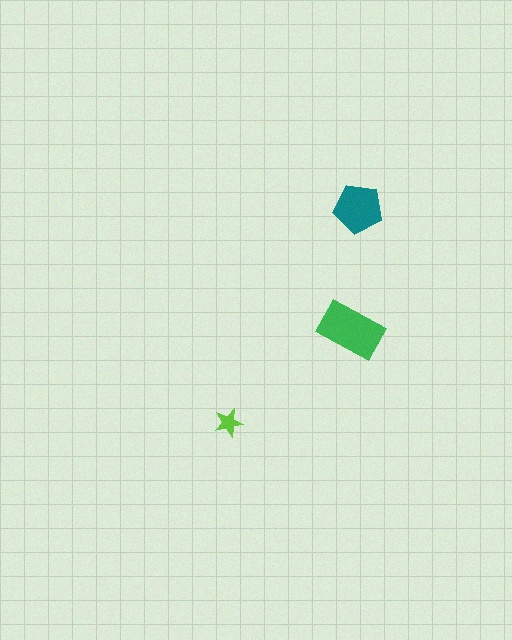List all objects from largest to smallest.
The green rectangle, the teal pentagon, the lime star.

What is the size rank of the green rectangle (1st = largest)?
1st.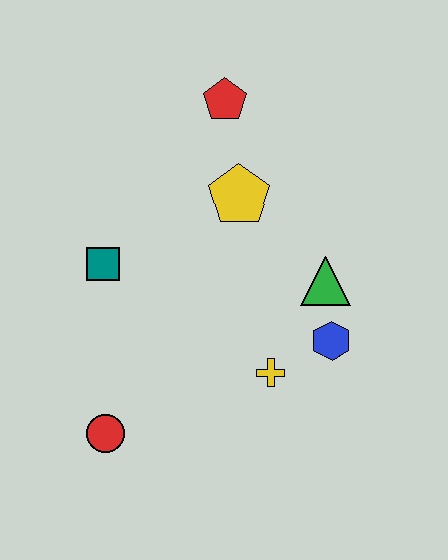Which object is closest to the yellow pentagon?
The red pentagon is closest to the yellow pentagon.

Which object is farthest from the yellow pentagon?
The red circle is farthest from the yellow pentagon.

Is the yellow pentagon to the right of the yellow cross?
No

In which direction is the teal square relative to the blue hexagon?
The teal square is to the left of the blue hexagon.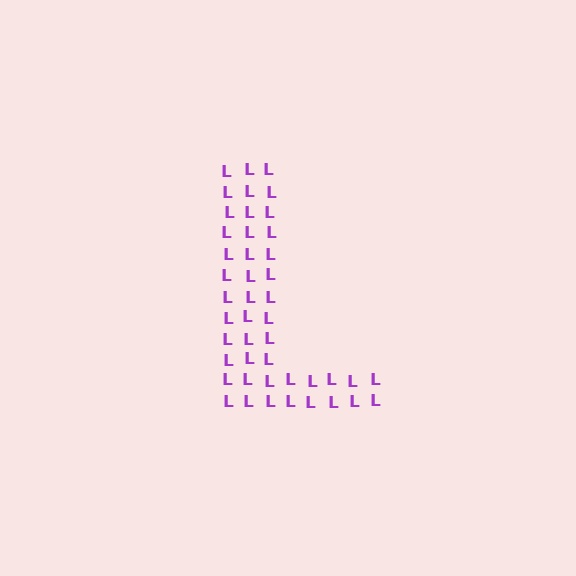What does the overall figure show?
The overall figure shows the letter L.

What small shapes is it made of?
It is made of small letter L's.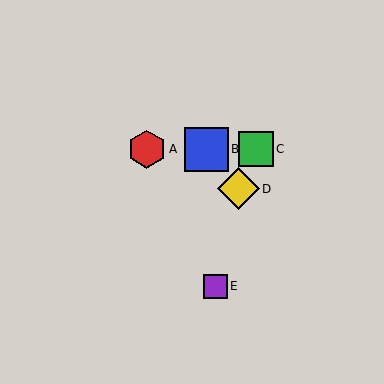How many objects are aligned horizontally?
3 objects (A, B, C) are aligned horizontally.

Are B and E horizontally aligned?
No, B is at y≈149 and E is at y≈286.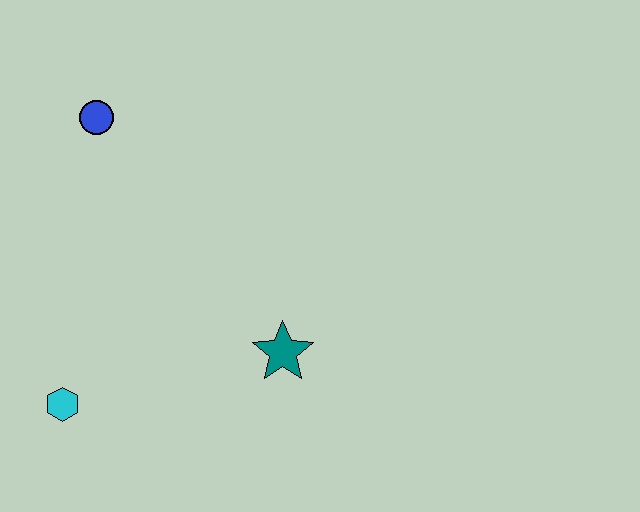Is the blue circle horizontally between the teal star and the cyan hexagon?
Yes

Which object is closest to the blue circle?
The cyan hexagon is closest to the blue circle.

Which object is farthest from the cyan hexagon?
The blue circle is farthest from the cyan hexagon.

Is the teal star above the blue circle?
No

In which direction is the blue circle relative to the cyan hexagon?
The blue circle is above the cyan hexagon.